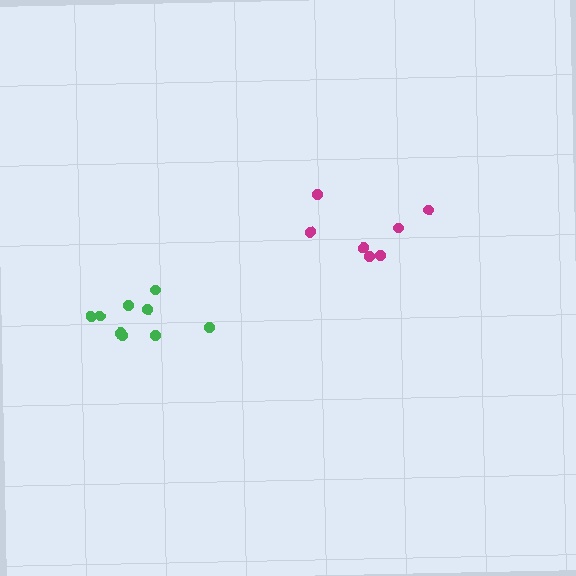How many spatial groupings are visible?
There are 2 spatial groupings.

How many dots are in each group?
Group 1: 7 dots, Group 2: 9 dots (16 total).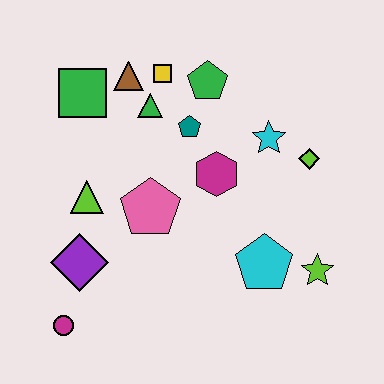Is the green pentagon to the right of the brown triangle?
Yes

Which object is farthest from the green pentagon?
The magenta circle is farthest from the green pentagon.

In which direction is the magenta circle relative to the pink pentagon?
The magenta circle is below the pink pentagon.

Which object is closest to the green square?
The brown triangle is closest to the green square.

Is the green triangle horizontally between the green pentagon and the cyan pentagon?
No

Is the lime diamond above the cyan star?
No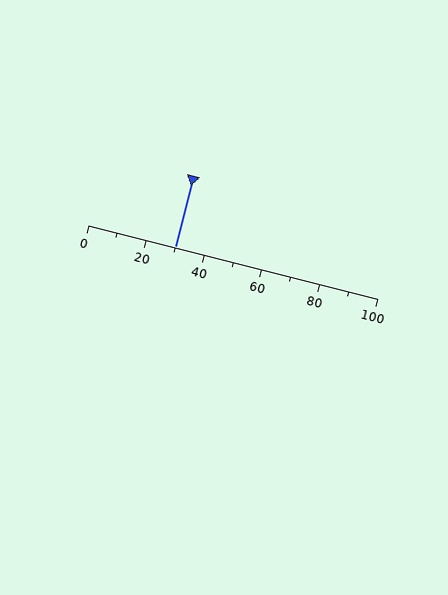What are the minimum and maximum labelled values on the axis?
The axis runs from 0 to 100.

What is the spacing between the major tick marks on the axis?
The major ticks are spaced 20 apart.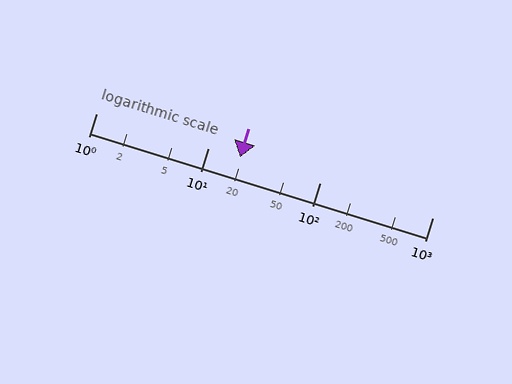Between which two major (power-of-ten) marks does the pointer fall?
The pointer is between 10 and 100.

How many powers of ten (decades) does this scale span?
The scale spans 3 decades, from 1 to 1000.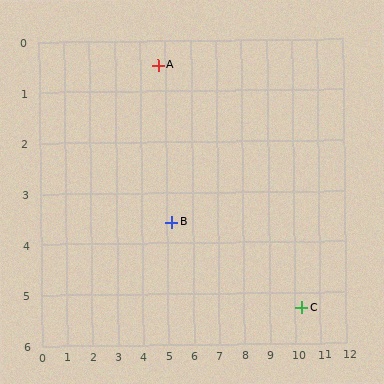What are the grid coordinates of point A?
Point A is at approximately (4.7, 0.5).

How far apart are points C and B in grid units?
Points C and B are about 5.4 grid units apart.